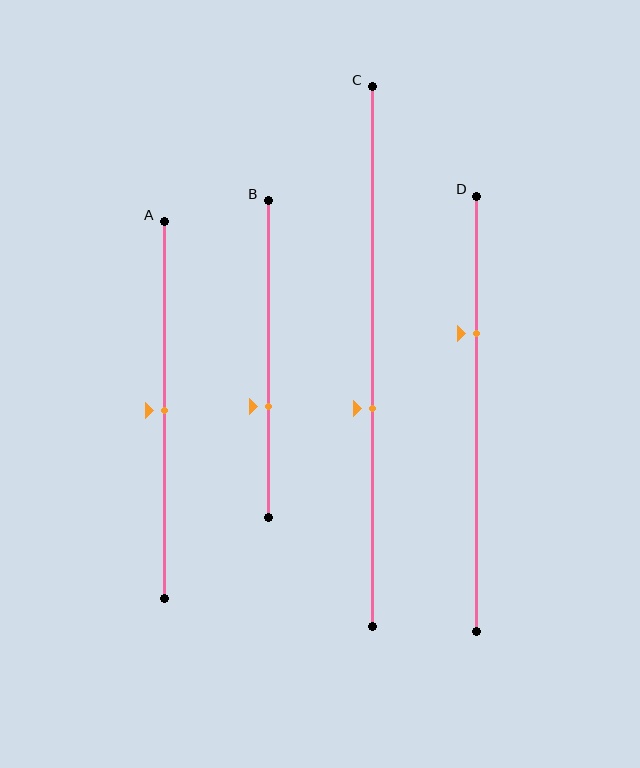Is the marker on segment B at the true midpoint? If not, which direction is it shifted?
No, the marker on segment B is shifted downward by about 15% of the segment length.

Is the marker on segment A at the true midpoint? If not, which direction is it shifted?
Yes, the marker on segment A is at the true midpoint.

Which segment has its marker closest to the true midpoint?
Segment A has its marker closest to the true midpoint.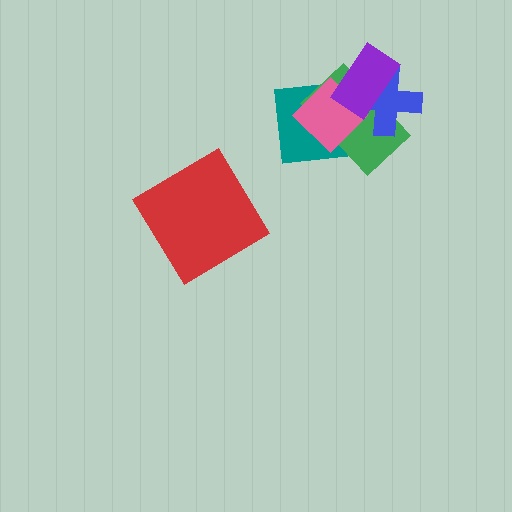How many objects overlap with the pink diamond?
4 objects overlap with the pink diamond.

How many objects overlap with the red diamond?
0 objects overlap with the red diamond.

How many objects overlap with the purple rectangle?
3 objects overlap with the purple rectangle.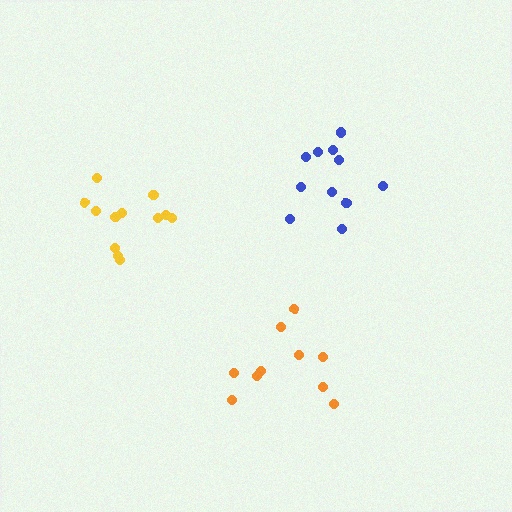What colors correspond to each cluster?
The clusters are colored: orange, blue, yellow.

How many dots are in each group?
Group 1: 10 dots, Group 2: 11 dots, Group 3: 12 dots (33 total).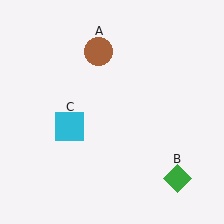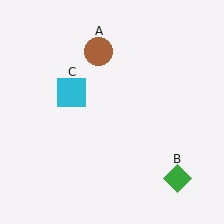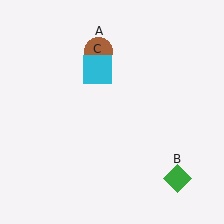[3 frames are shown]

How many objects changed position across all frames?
1 object changed position: cyan square (object C).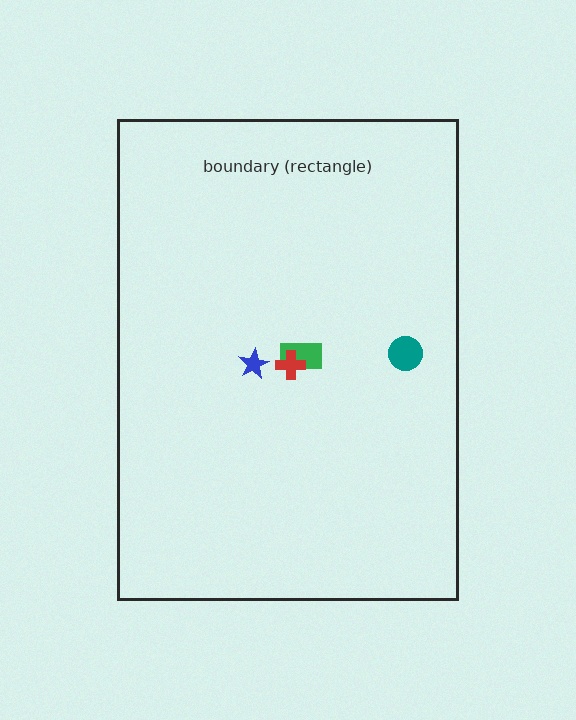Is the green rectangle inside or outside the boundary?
Inside.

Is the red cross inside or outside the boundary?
Inside.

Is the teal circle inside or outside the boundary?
Inside.